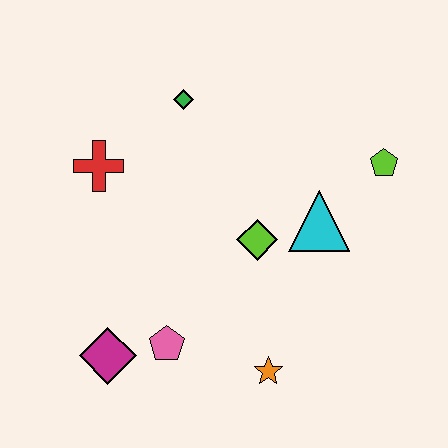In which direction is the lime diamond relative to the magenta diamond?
The lime diamond is to the right of the magenta diamond.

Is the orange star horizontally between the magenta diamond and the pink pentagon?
No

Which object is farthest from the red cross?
The lime pentagon is farthest from the red cross.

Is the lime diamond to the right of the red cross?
Yes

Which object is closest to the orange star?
The pink pentagon is closest to the orange star.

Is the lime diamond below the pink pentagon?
No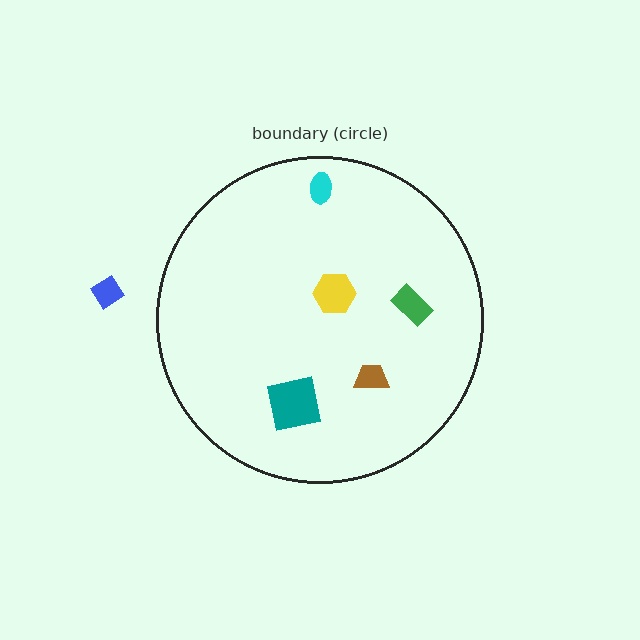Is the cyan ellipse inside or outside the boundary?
Inside.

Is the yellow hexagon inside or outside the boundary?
Inside.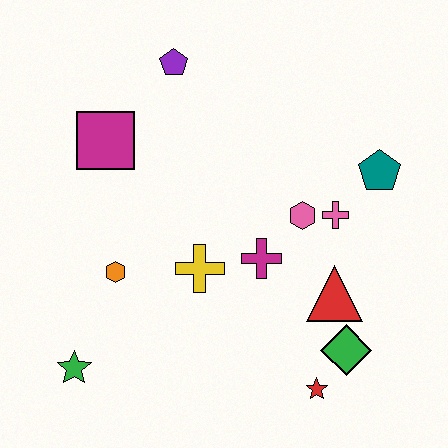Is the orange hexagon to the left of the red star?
Yes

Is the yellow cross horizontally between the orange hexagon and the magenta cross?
Yes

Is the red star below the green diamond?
Yes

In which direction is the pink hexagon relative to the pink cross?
The pink hexagon is to the left of the pink cross.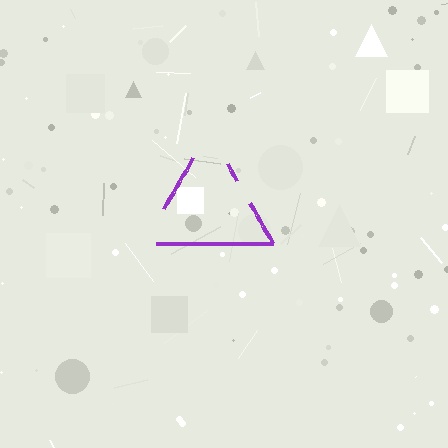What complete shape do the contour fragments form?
The contour fragments form a triangle.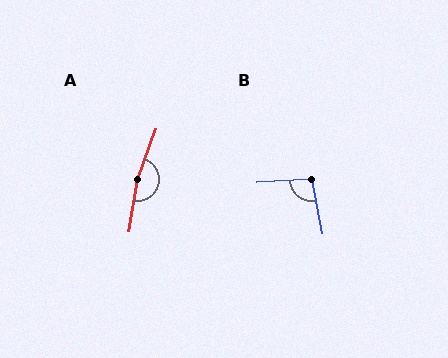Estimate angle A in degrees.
Approximately 170 degrees.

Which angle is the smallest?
B, at approximately 97 degrees.